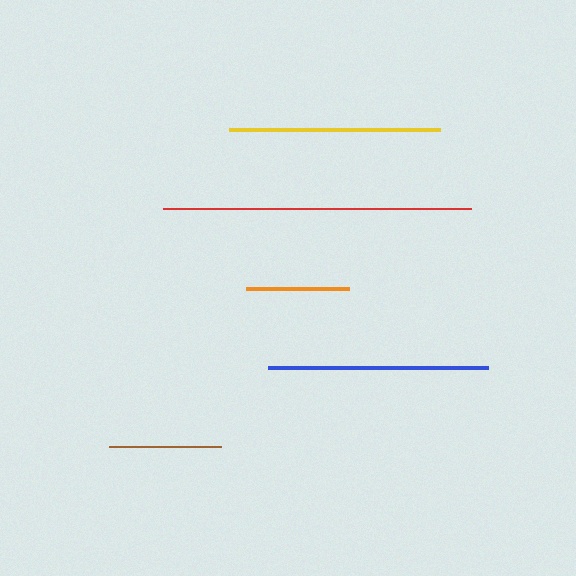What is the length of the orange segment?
The orange segment is approximately 103 pixels long.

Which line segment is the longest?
The red line is the longest at approximately 308 pixels.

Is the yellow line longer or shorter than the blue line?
The blue line is longer than the yellow line.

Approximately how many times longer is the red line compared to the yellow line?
The red line is approximately 1.5 times the length of the yellow line.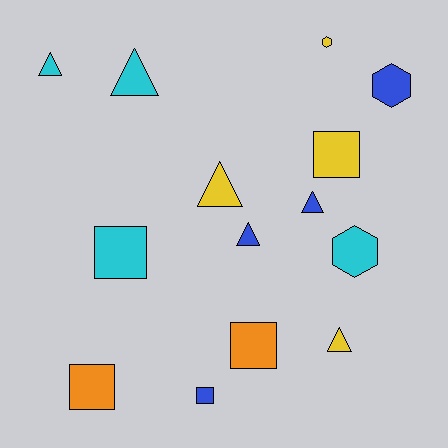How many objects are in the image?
There are 14 objects.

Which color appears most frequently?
Yellow, with 4 objects.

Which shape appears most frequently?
Triangle, with 6 objects.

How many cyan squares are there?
There is 1 cyan square.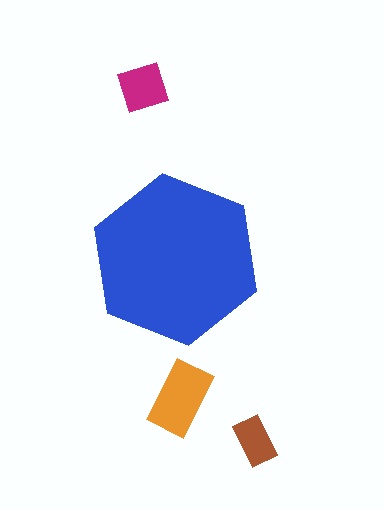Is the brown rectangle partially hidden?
No, the brown rectangle is fully visible.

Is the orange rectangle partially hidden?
No, the orange rectangle is fully visible.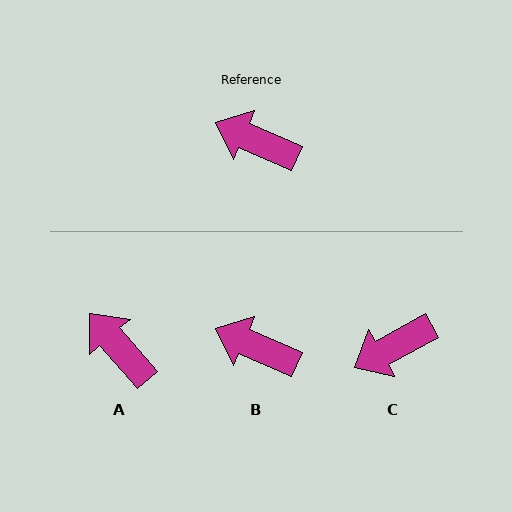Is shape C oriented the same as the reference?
No, it is off by about 52 degrees.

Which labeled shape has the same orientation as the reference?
B.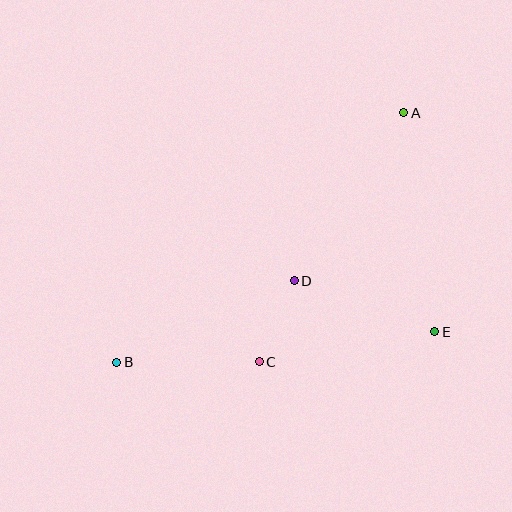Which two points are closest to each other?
Points C and D are closest to each other.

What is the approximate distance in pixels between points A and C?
The distance between A and C is approximately 288 pixels.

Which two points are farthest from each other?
Points A and B are farthest from each other.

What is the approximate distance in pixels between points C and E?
The distance between C and E is approximately 178 pixels.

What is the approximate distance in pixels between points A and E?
The distance between A and E is approximately 221 pixels.